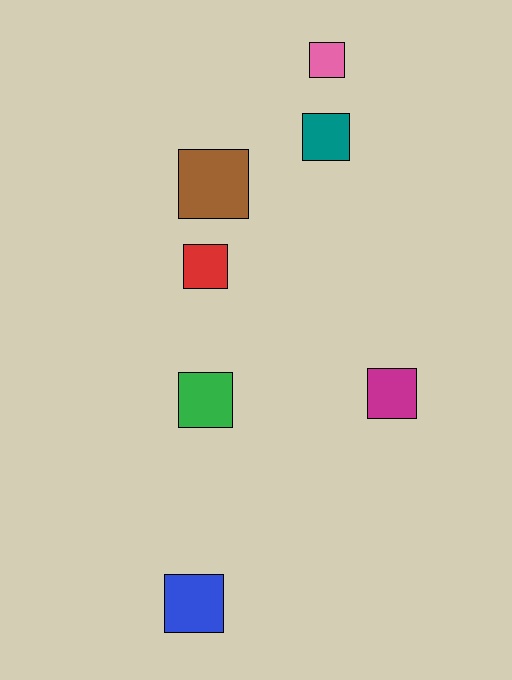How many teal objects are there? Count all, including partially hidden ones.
There is 1 teal object.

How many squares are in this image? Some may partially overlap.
There are 7 squares.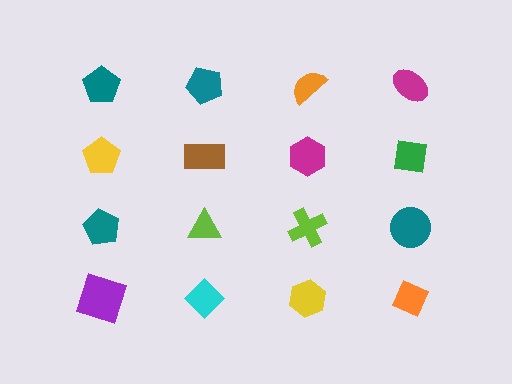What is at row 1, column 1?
A teal pentagon.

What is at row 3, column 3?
A lime cross.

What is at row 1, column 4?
A magenta ellipse.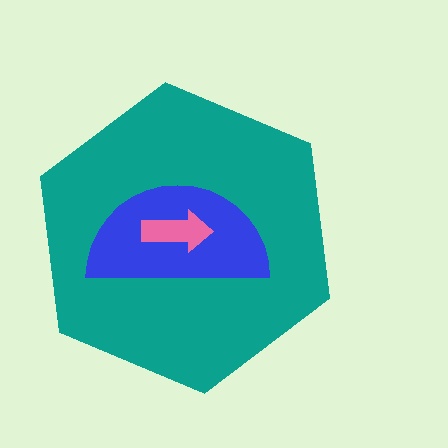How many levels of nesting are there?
3.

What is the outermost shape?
The teal hexagon.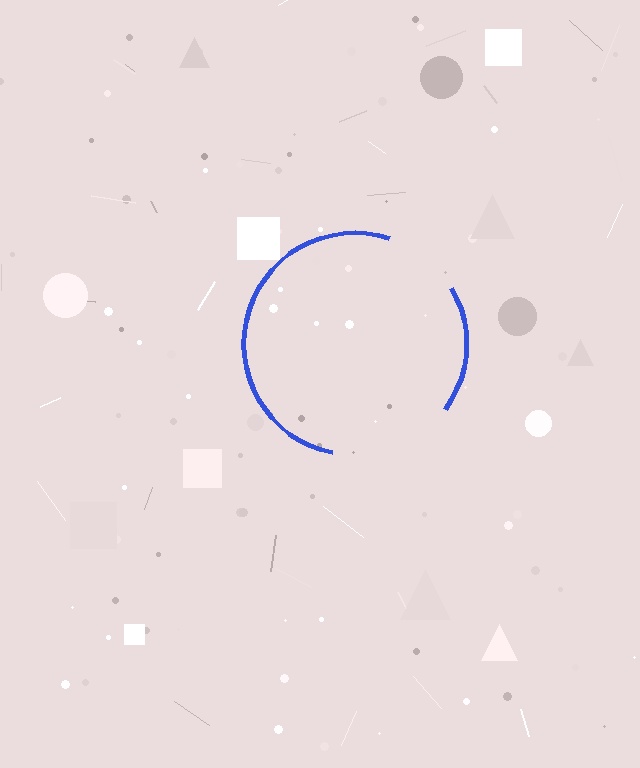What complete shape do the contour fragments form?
The contour fragments form a circle.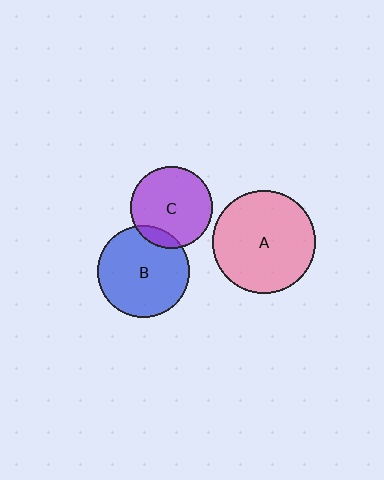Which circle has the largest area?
Circle A (pink).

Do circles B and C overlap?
Yes.